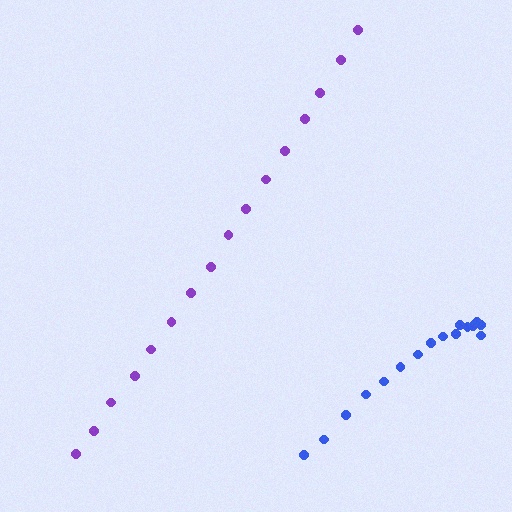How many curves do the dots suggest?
There are 2 distinct paths.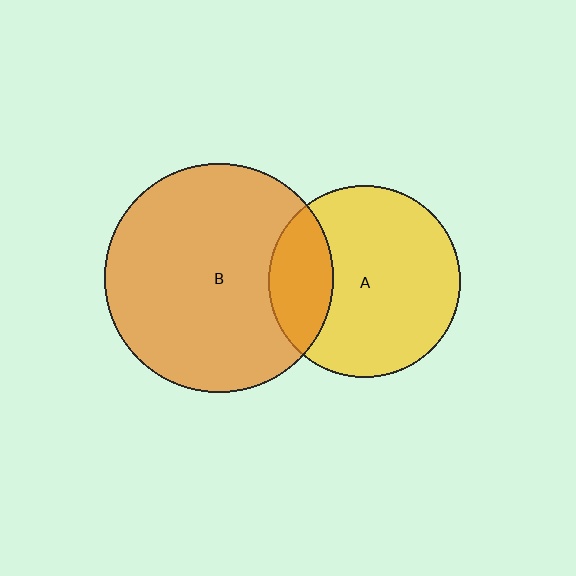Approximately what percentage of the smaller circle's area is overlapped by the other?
Approximately 25%.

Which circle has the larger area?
Circle B (orange).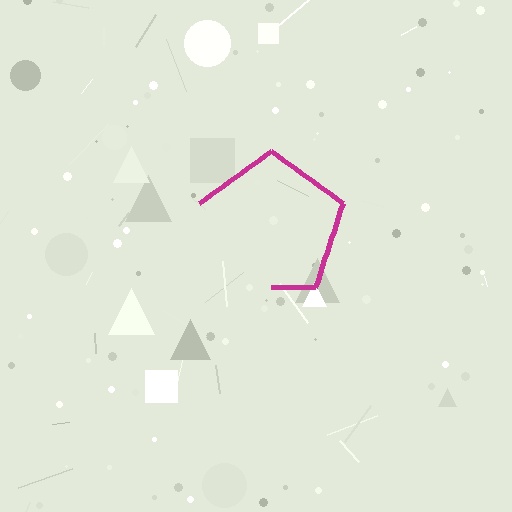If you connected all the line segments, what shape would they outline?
They would outline a pentagon.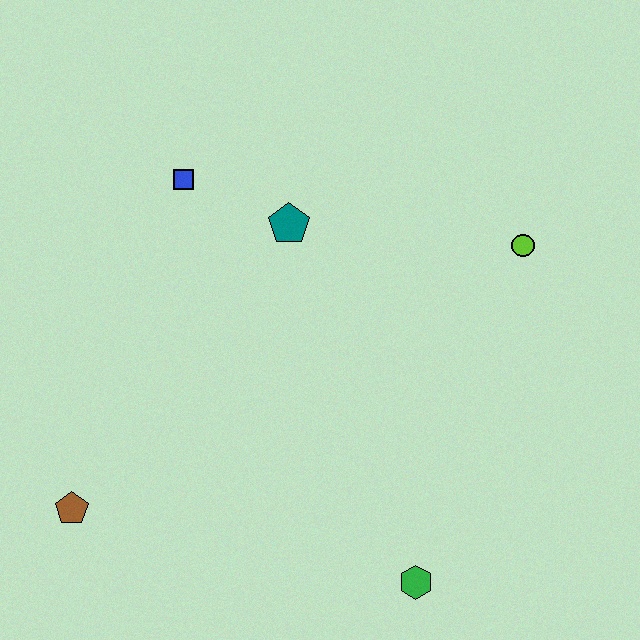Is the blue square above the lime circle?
Yes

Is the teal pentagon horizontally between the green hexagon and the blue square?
Yes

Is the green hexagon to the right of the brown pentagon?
Yes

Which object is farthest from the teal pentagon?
The green hexagon is farthest from the teal pentagon.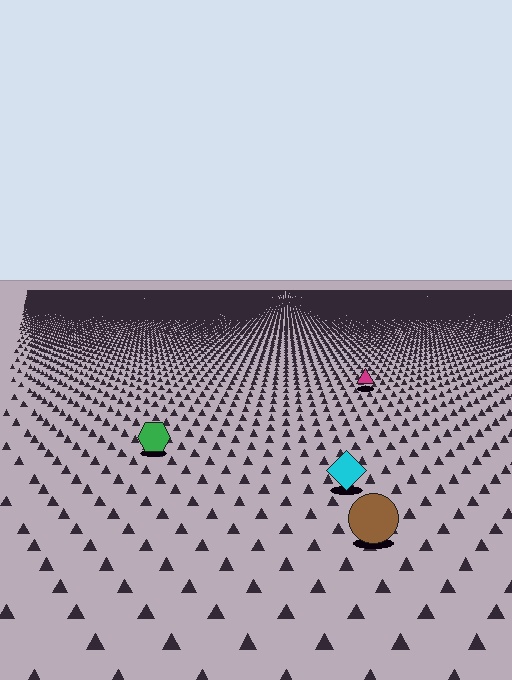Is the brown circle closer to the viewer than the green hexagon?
Yes. The brown circle is closer — you can tell from the texture gradient: the ground texture is coarser near it.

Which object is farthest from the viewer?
The magenta triangle is farthest from the viewer. It appears smaller and the ground texture around it is denser.